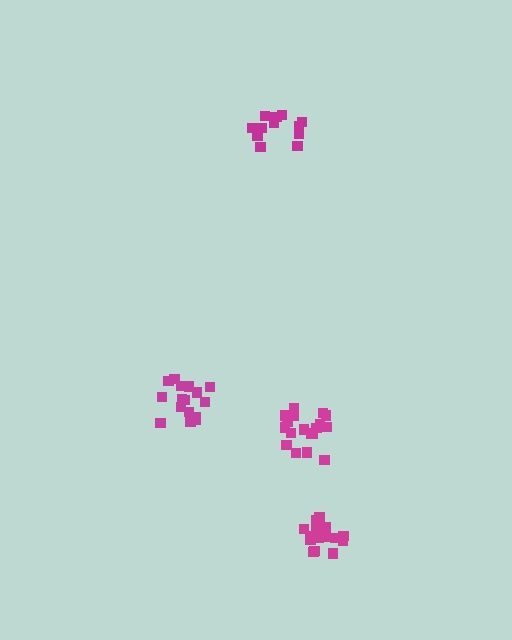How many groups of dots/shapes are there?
There are 4 groups.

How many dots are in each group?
Group 1: 16 dots, Group 2: 17 dots, Group 3: 13 dots, Group 4: 19 dots (65 total).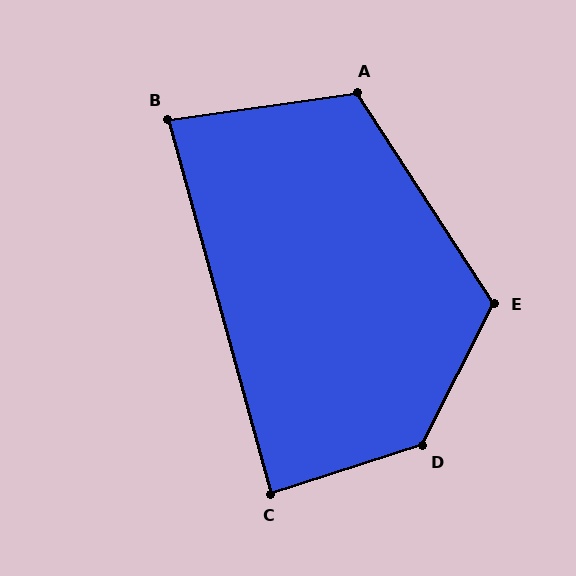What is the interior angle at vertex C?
Approximately 88 degrees (approximately right).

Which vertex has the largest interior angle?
D, at approximately 135 degrees.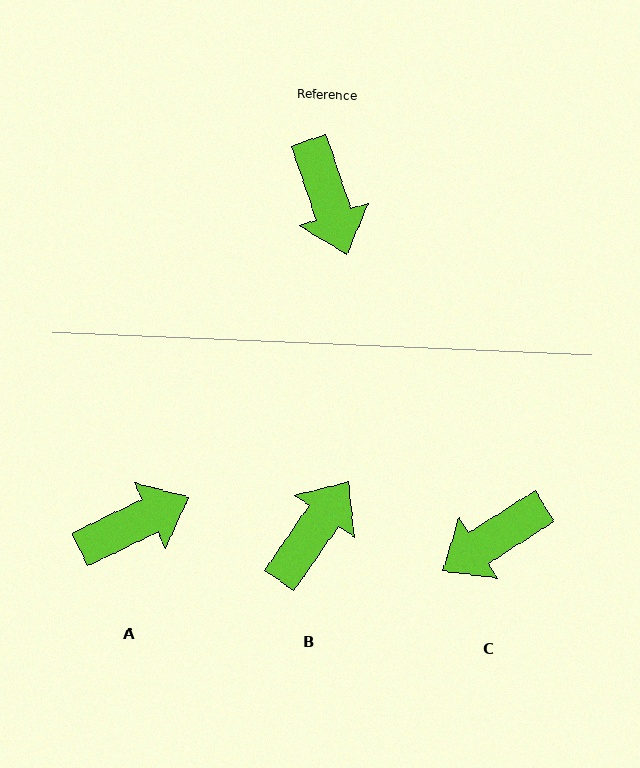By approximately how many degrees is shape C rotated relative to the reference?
Approximately 76 degrees clockwise.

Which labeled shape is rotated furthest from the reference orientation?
B, about 127 degrees away.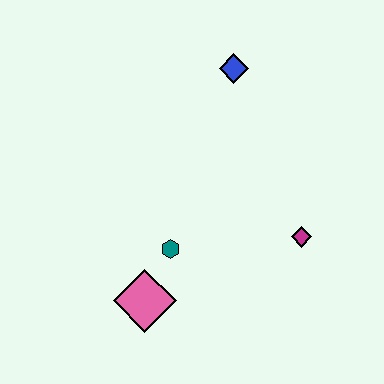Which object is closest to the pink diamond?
The teal hexagon is closest to the pink diamond.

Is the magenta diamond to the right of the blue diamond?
Yes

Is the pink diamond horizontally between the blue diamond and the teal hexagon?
No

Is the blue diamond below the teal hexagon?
No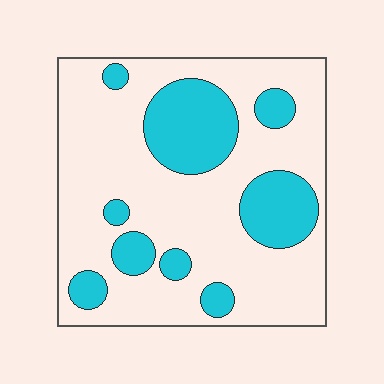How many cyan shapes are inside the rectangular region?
9.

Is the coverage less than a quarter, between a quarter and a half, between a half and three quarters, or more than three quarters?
Between a quarter and a half.